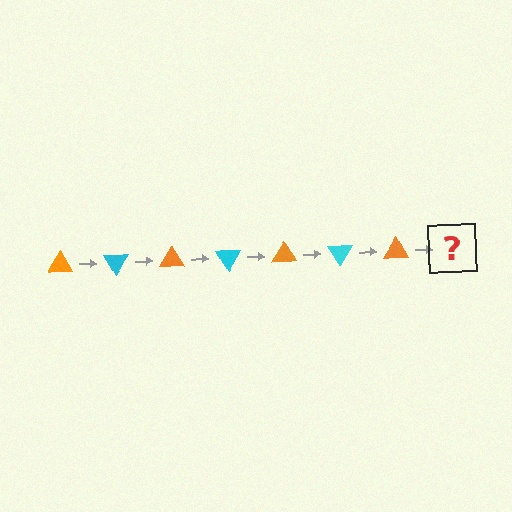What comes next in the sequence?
The next element should be a cyan triangle, rotated 420 degrees from the start.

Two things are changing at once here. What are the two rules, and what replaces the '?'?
The two rules are that it rotates 60 degrees each step and the color cycles through orange and cyan. The '?' should be a cyan triangle, rotated 420 degrees from the start.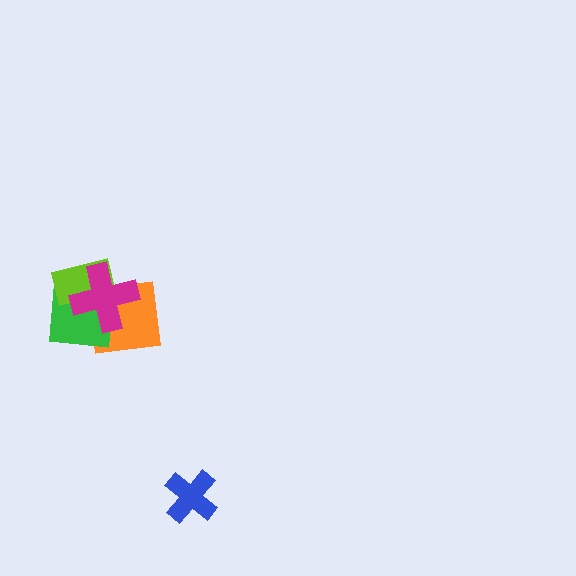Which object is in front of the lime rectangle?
The magenta cross is in front of the lime rectangle.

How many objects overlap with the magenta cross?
3 objects overlap with the magenta cross.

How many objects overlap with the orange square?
3 objects overlap with the orange square.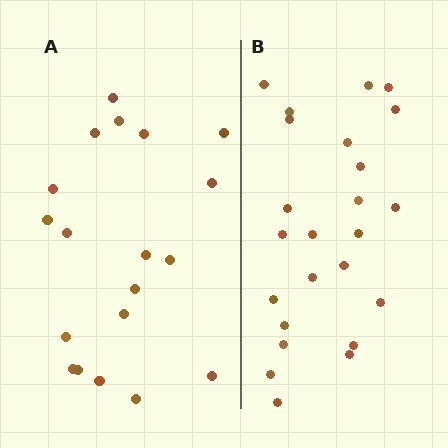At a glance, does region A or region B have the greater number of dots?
Region B (the right region) has more dots.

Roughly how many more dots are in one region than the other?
Region B has about 5 more dots than region A.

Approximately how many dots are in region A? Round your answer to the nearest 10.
About 20 dots. (The exact count is 19, which rounds to 20.)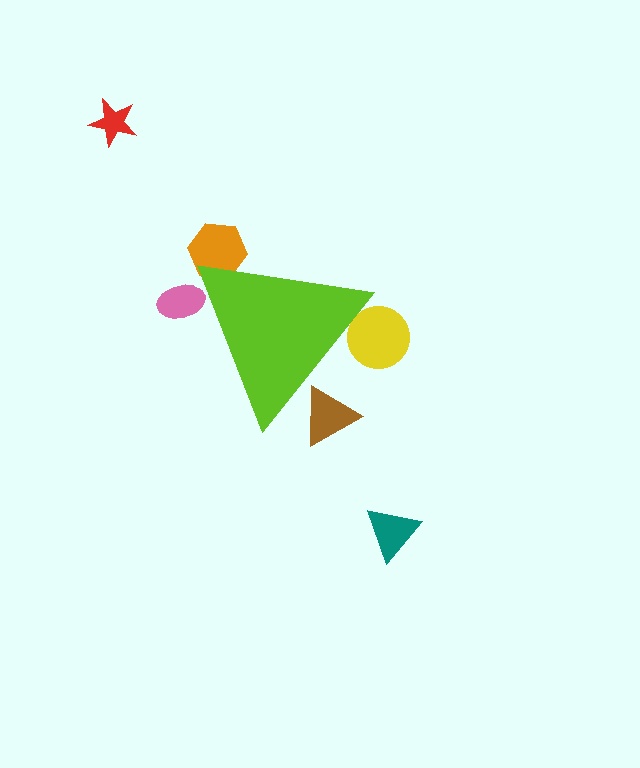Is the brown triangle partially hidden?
Yes, the brown triangle is partially hidden behind the lime triangle.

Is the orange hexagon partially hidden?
Yes, the orange hexagon is partially hidden behind the lime triangle.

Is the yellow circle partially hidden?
Yes, the yellow circle is partially hidden behind the lime triangle.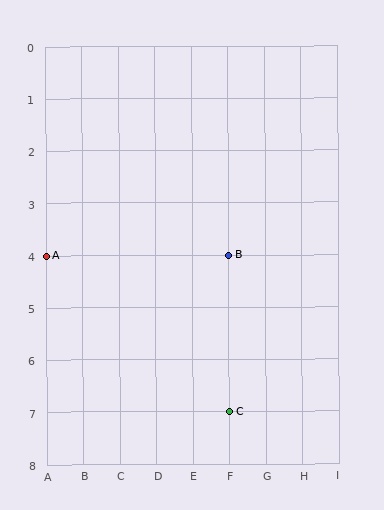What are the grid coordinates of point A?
Point A is at grid coordinates (A, 4).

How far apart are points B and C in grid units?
Points B and C are 3 rows apart.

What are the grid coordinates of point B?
Point B is at grid coordinates (F, 4).